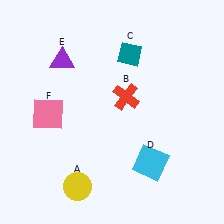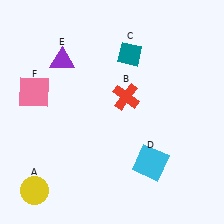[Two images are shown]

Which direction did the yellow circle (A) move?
The yellow circle (A) moved left.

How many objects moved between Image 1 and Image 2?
2 objects moved between the two images.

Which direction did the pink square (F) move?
The pink square (F) moved up.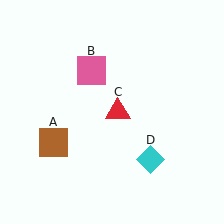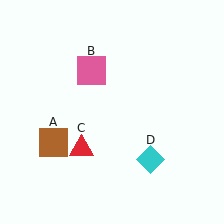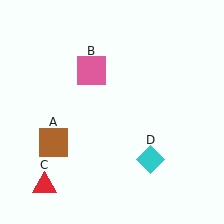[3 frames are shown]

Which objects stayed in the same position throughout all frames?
Brown square (object A) and pink square (object B) and cyan diamond (object D) remained stationary.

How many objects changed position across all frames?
1 object changed position: red triangle (object C).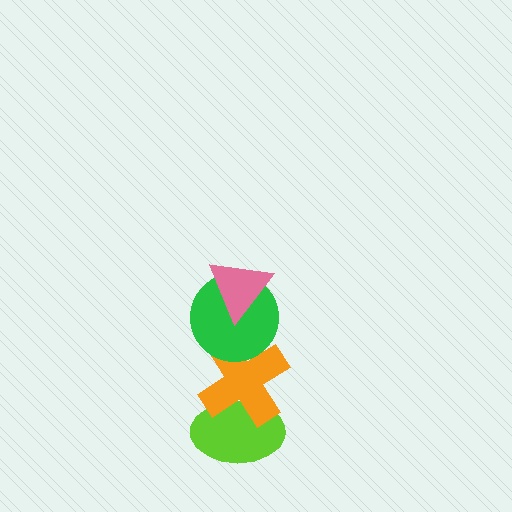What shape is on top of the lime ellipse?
The orange cross is on top of the lime ellipse.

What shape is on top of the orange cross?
The green circle is on top of the orange cross.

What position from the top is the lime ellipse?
The lime ellipse is 4th from the top.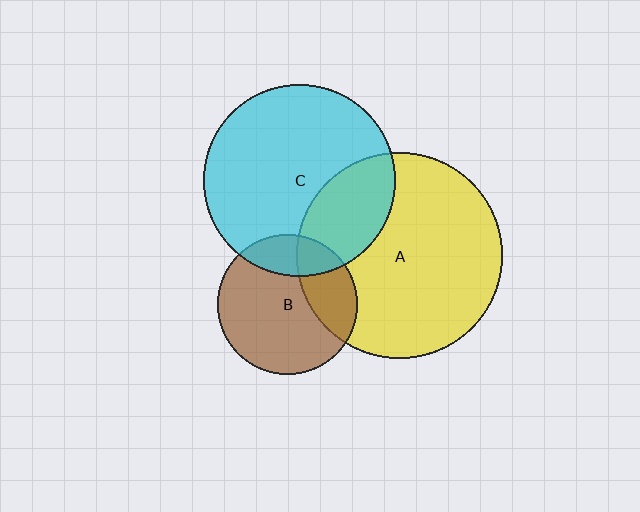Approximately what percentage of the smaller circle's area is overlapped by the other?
Approximately 25%.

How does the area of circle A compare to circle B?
Approximately 2.2 times.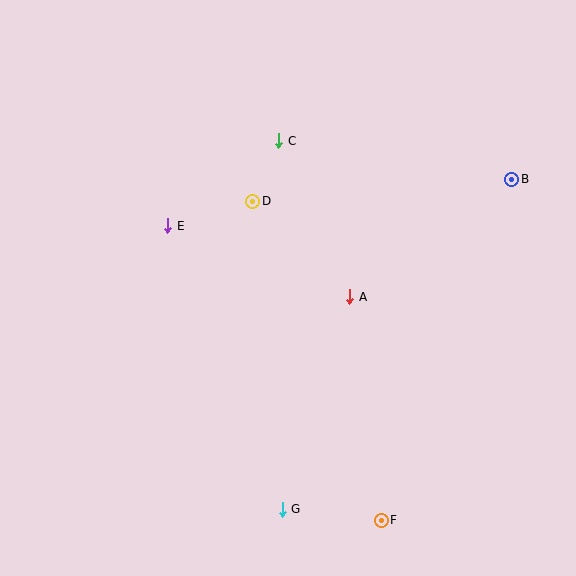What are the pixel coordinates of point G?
Point G is at (282, 509).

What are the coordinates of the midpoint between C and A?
The midpoint between C and A is at (314, 219).